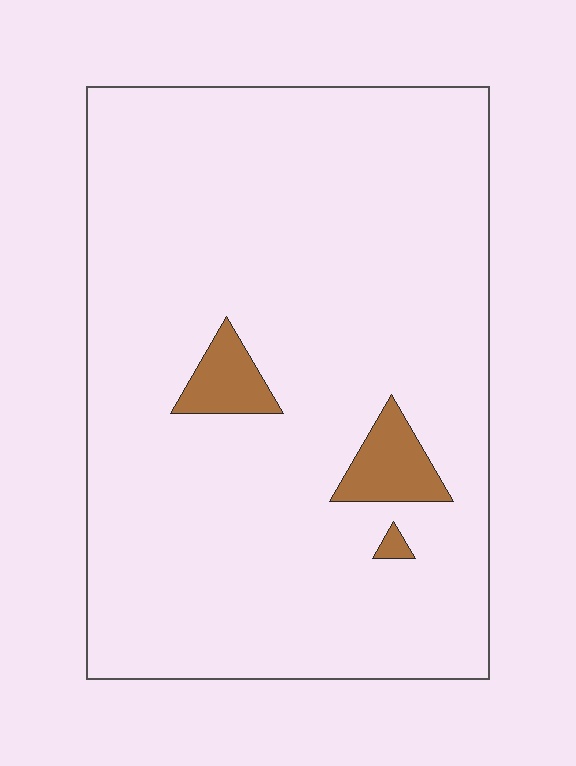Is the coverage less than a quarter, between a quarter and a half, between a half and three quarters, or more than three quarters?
Less than a quarter.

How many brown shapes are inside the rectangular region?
3.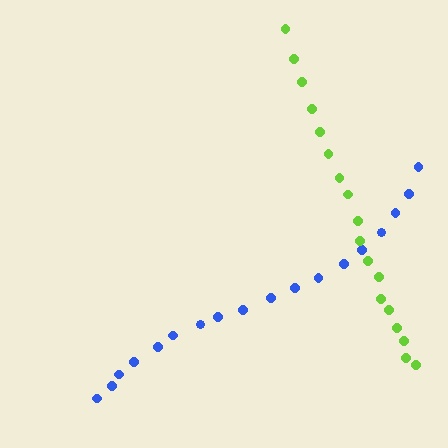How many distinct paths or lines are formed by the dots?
There are 2 distinct paths.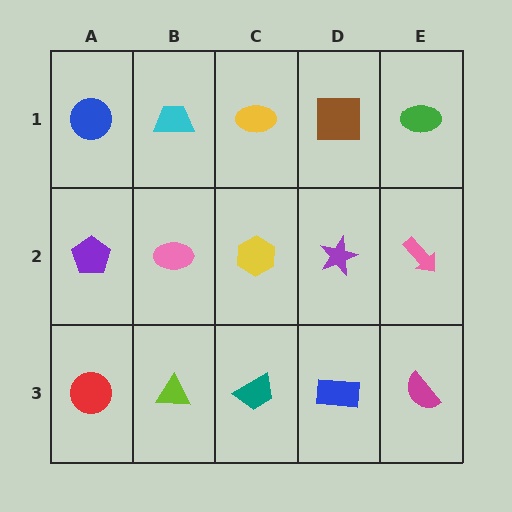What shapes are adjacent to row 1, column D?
A purple star (row 2, column D), a yellow ellipse (row 1, column C), a green ellipse (row 1, column E).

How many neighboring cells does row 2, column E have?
3.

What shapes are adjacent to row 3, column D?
A purple star (row 2, column D), a teal trapezoid (row 3, column C), a magenta semicircle (row 3, column E).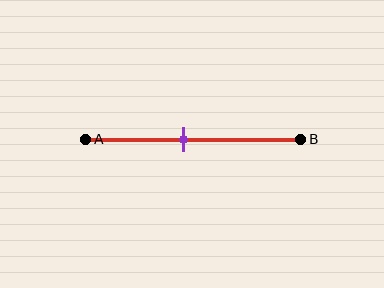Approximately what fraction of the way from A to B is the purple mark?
The purple mark is approximately 45% of the way from A to B.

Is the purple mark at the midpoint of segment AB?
No, the mark is at about 45% from A, not at the 50% midpoint.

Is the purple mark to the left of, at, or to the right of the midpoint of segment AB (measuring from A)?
The purple mark is to the left of the midpoint of segment AB.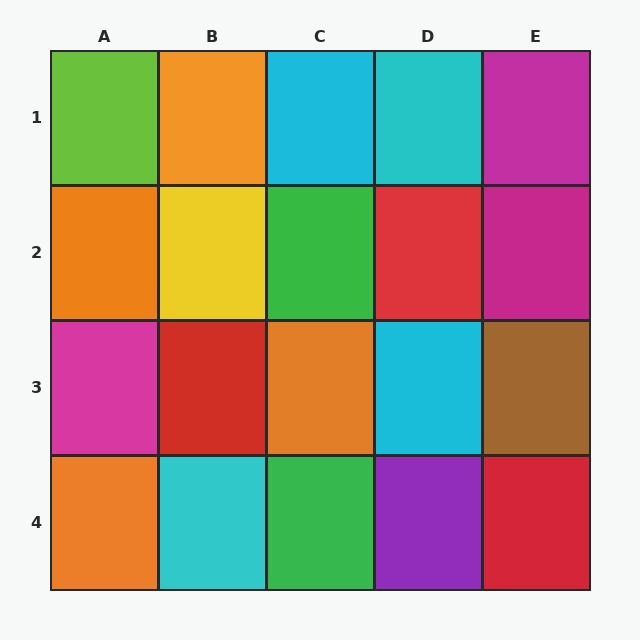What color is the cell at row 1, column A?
Lime.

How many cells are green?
2 cells are green.